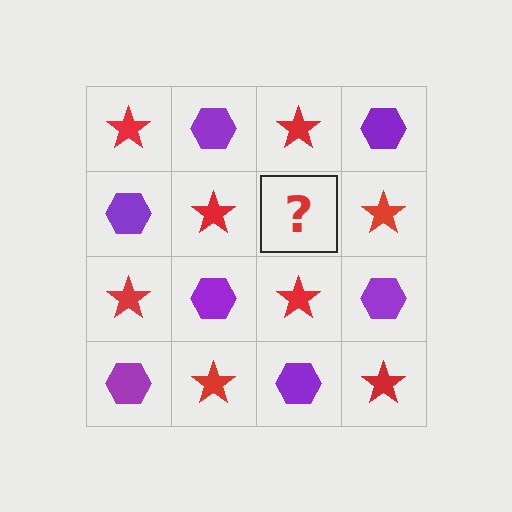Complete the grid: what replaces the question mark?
The question mark should be replaced with a purple hexagon.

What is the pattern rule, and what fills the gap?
The rule is that it alternates red star and purple hexagon in a checkerboard pattern. The gap should be filled with a purple hexagon.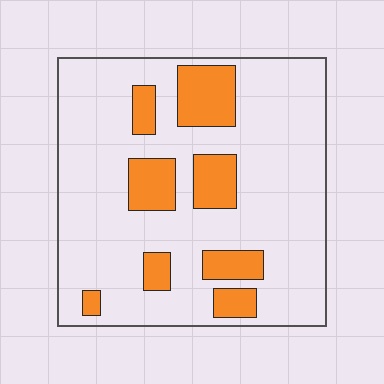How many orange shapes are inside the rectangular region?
8.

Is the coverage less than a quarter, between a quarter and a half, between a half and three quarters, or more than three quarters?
Less than a quarter.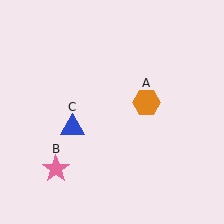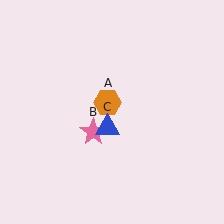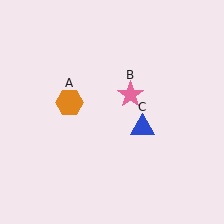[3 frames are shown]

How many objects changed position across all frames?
3 objects changed position: orange hexagon (object A), pink star (object B), blue triangle (object C).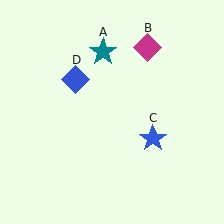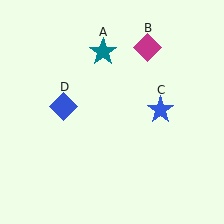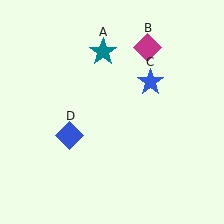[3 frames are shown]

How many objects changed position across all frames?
2 objects changed position: blue star (object C), blue diamond (object D).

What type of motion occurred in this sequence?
The blue star (object C), blue diamond (object D) rotated counterclockwise around the center of the scene.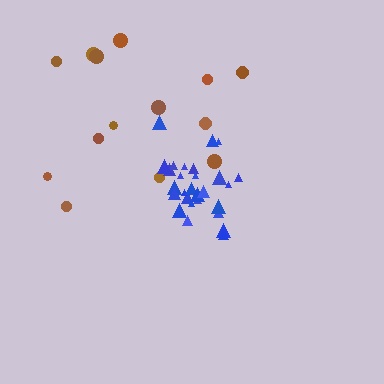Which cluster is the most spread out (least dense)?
Brown.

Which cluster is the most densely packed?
Blue.